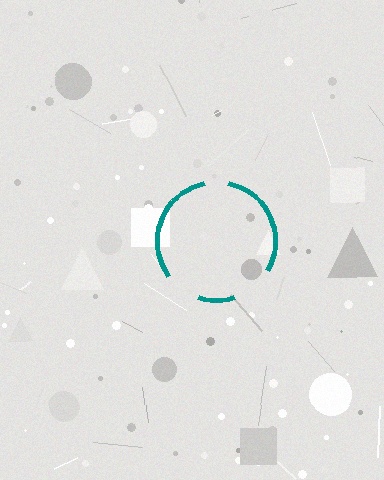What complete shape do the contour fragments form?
The contour fragments form a circle.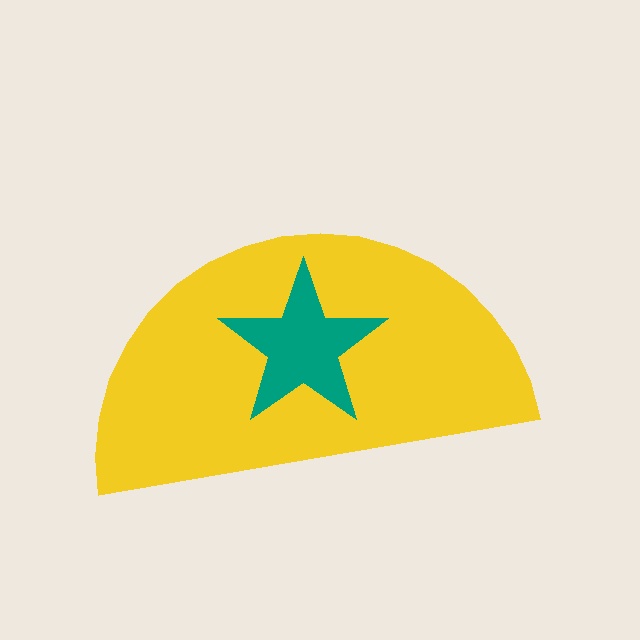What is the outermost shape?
The yellow semicircle.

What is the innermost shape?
The teal star.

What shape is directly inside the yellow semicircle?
The teal star.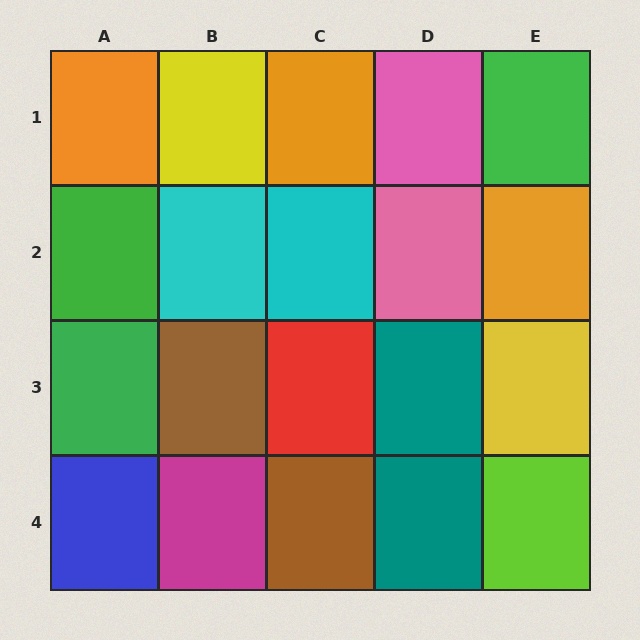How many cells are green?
3 cells are green.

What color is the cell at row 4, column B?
Magenta.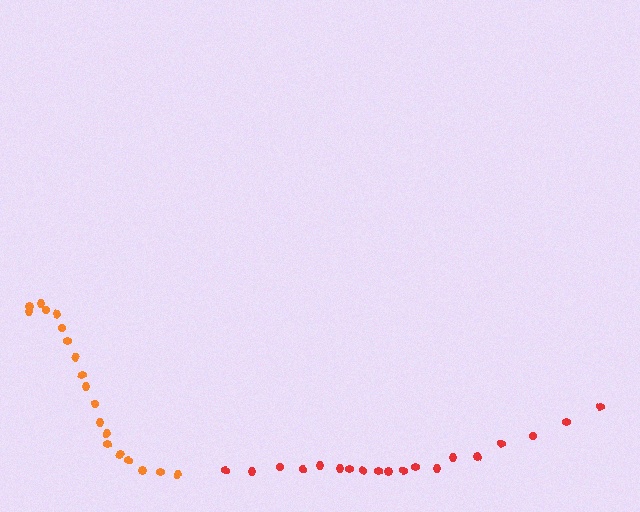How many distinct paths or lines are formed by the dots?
There are 2 distinct paths.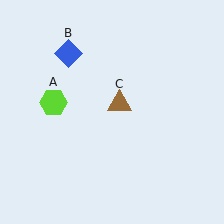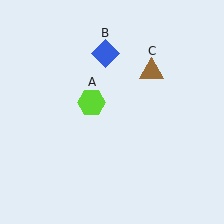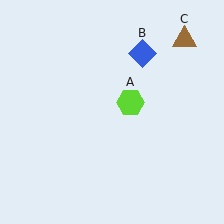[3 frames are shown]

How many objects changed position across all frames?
3 objects changed position: lime hexagon (object A), blue diamond (object B), brown triangle (object C).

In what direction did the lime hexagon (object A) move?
The lime hexagon (object A) moved right.